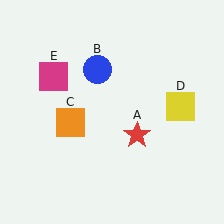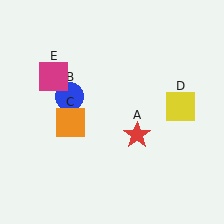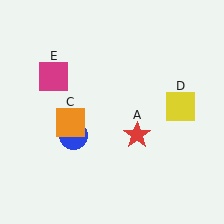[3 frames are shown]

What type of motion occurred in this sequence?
The blue circle (object B) rotated counterclockwise around the center of the scene.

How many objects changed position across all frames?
1 object changed position: blue circle (object B).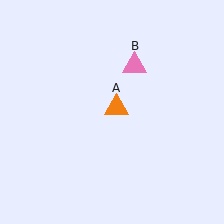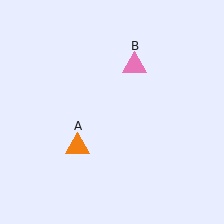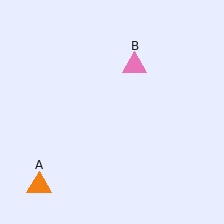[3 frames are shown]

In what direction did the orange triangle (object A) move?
The orange triangle (object A) moved down and to the left.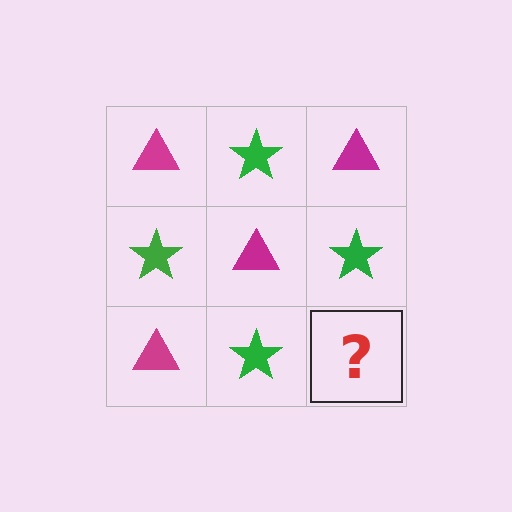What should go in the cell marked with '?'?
The missing cell should contain a magenta triangle.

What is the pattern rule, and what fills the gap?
The rule is that it alternates magenta triangle and green star in a checkerboard pattern. The gap should be filled with a magenta triangle.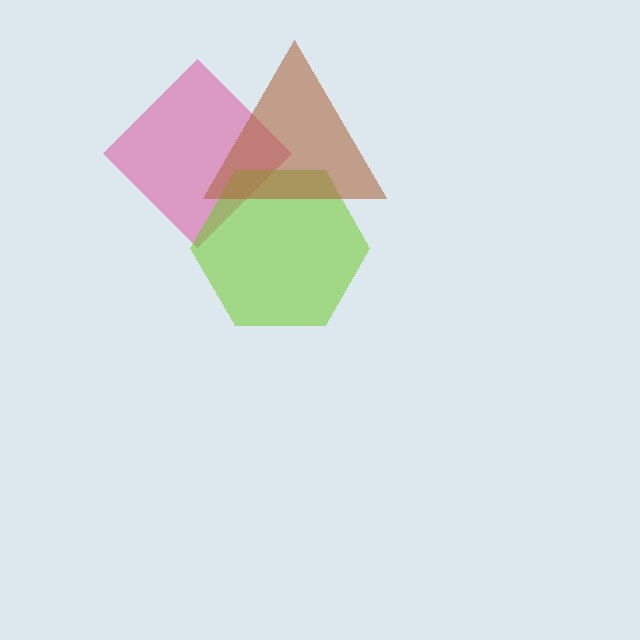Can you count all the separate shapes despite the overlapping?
Yes, there are 3 separate shapes.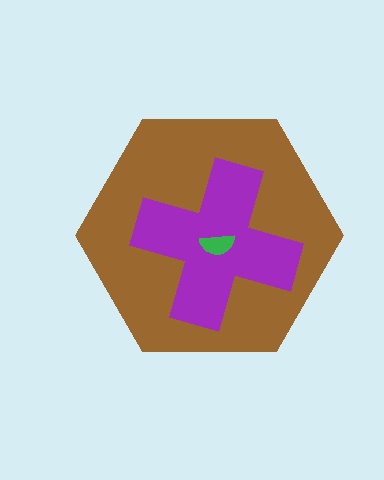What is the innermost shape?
The green semicircle.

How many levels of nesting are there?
3.